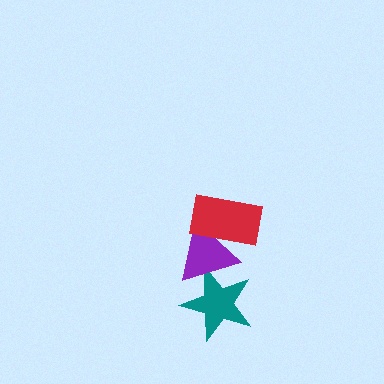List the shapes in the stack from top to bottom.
From top to bottom: the red rectangle, the purple triangle, the teal star.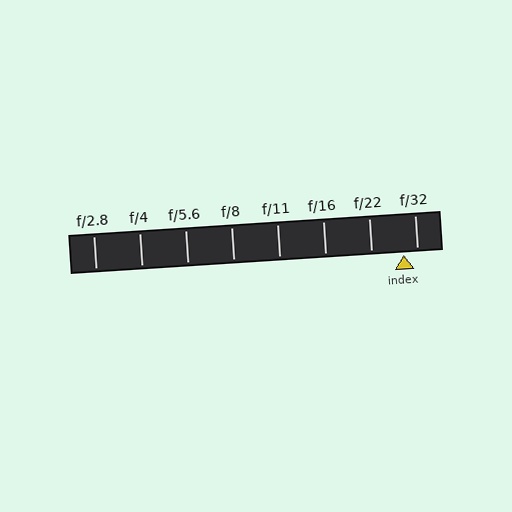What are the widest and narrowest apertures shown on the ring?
The widest aperture shown is f/2.8 and the narrowest is f/32.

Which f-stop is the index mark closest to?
The index mark is closest to f/32.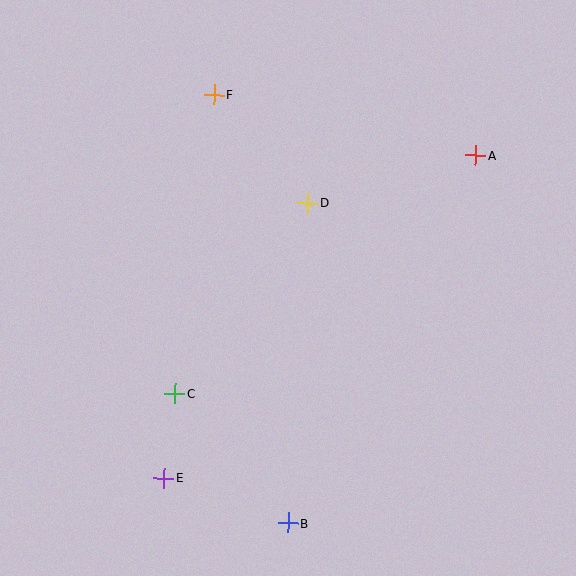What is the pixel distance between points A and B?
The distance between A and B is 413 pixels.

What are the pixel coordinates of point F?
Point F is at (214, 94).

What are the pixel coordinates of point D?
Point D is at (308, 203).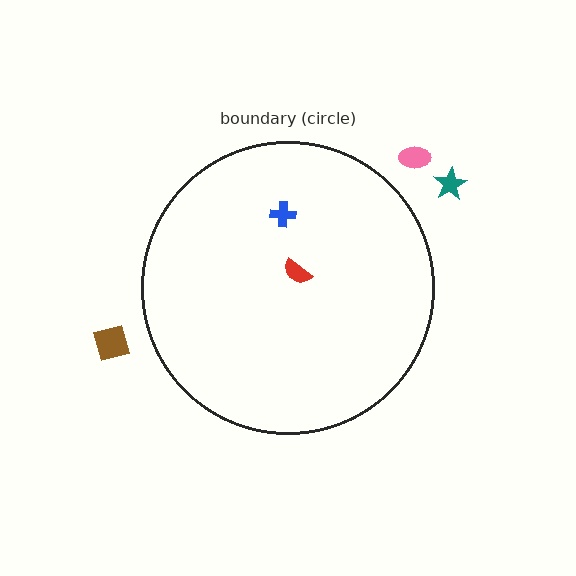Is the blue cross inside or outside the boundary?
Inside.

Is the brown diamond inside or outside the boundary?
Outside.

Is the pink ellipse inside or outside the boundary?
Outside.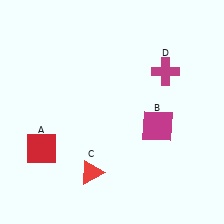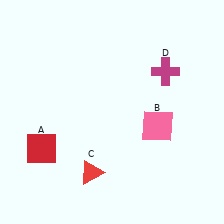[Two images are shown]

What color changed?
The square (B) changed from magenta in Image 1 to pink in Image 2.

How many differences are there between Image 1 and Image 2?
There is 1 difference between the two images.